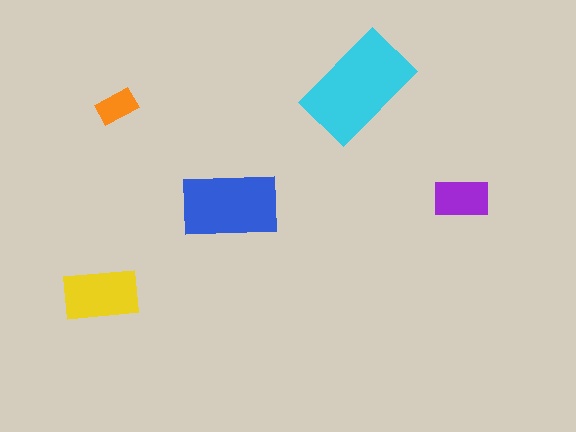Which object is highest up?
The cyan rectangle is topmost.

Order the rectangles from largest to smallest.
the cyan one, the blue one, the yellow one, the purple one, the orange one.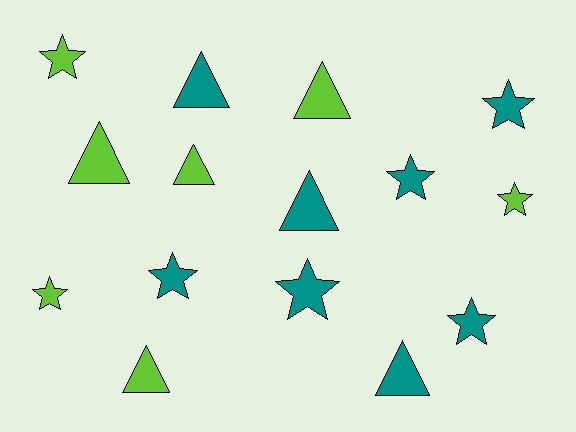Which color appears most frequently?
Teal, with 8 objects.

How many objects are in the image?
There are 15 objects.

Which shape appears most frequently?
Star, with 8 objects.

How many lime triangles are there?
There are 4 lime triangles.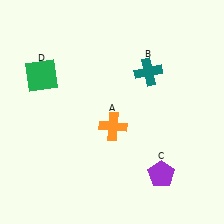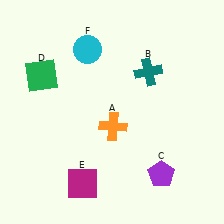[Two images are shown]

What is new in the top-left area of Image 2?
A cyan circle (F) was added in the top-left area of Image 2.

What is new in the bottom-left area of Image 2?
A magenta square (E) was added in the bottom-left area of Image 2.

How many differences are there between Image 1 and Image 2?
There are 2 differences between the two images.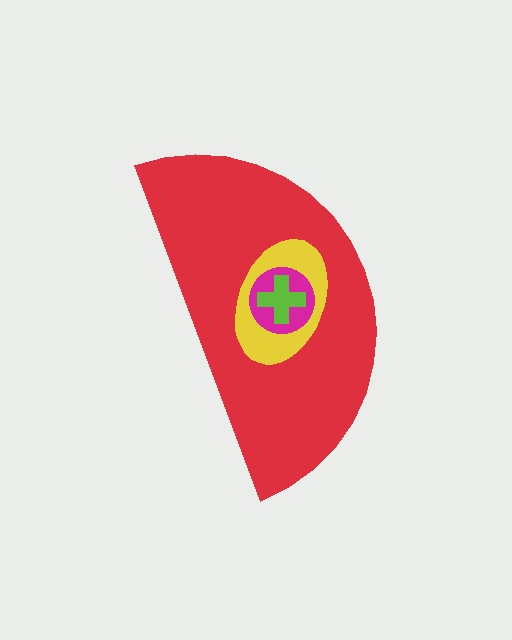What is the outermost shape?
The red semicircle.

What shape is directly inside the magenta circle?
The lime cross.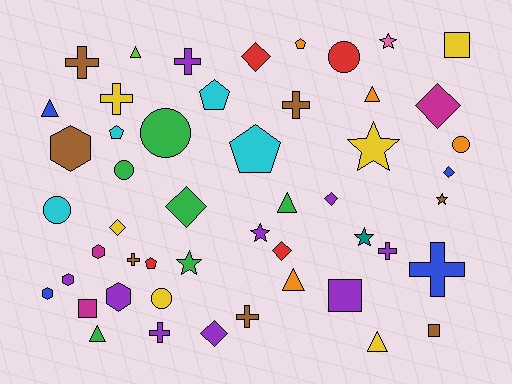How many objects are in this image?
There are 50 objects.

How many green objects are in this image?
There are 6 green objects.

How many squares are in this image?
There are 4 squares.